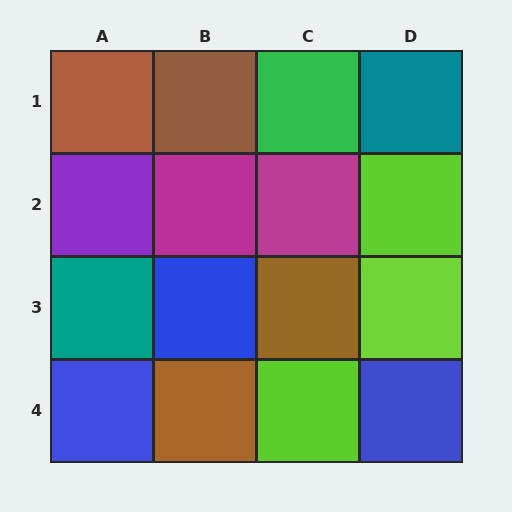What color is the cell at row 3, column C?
Brown.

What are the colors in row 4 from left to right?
Blue, brown, lime, blue.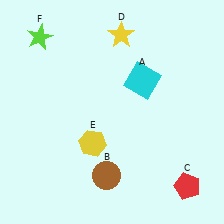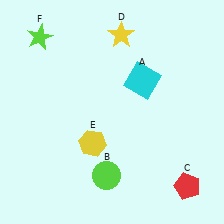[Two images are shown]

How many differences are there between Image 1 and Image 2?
There is 1 difference between the two images.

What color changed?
The circle (B) changed from brown in Image 1 to lime in Image 2.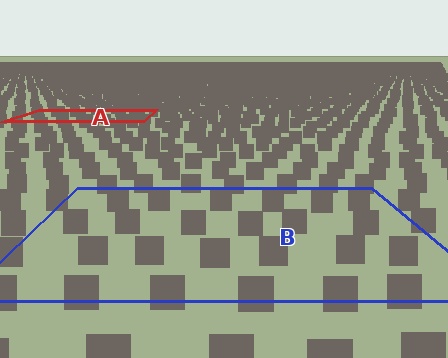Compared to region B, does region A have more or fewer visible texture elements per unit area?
Region A has more texture elements per unit area — they are packed more densely because it is farther away.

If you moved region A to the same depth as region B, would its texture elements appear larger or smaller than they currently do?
They would appear larger. At a closer depth, the same texture elements are projected at a bigger on-screen size.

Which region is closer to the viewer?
Region B is closer. The texture elements there are larger and more spread out.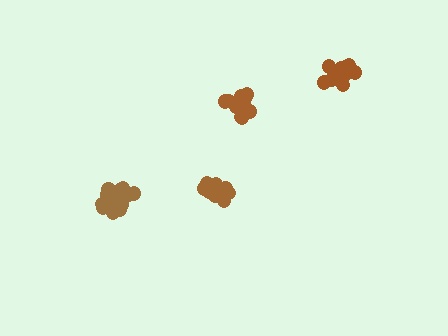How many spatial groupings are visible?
There are 4 spatial groupings.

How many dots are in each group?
Group 1: 15 dots, Group 2: 17 dots, Group 3: 13 dots, Group 4: 14 dots (59 total).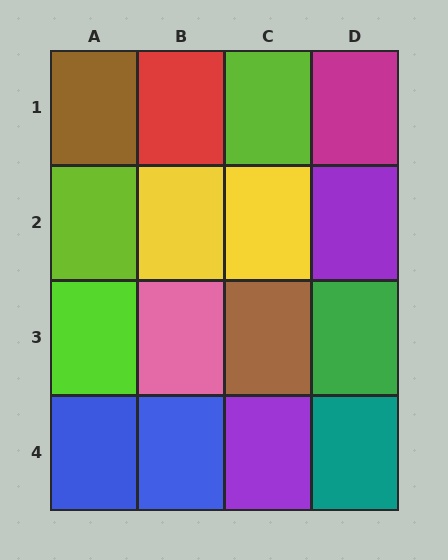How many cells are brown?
2 cells are brown.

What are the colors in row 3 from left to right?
Lime, pink, brown, green.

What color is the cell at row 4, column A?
Blue.